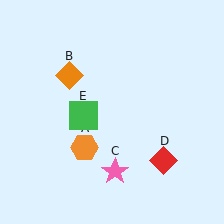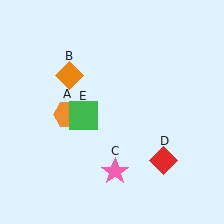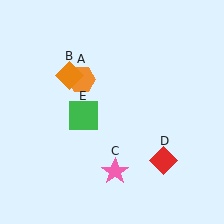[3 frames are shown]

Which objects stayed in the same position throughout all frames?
Orange diamond (object B) and pink star (object C) and red diamond (object D) and green square (object E) remained stationary.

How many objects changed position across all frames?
1 object changed position: orange hexagon (object A).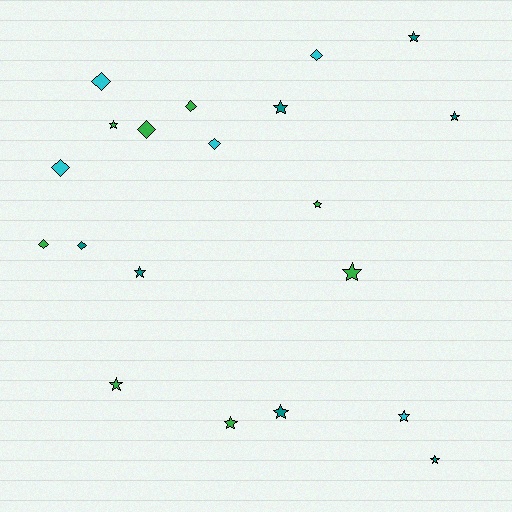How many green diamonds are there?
There are 3 green diamonds.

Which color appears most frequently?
Green, with 8 objects.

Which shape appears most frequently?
Star, with 12 objects.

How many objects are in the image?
There are 20 objects.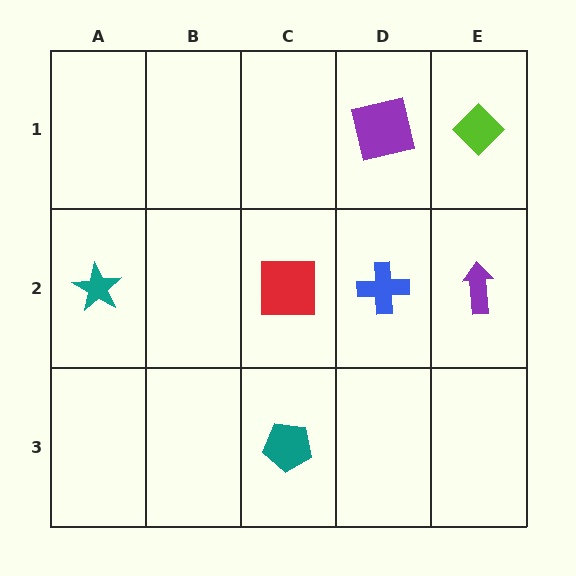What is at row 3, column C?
A teal pentagon.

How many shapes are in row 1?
2 shapes.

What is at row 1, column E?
A lime diamond.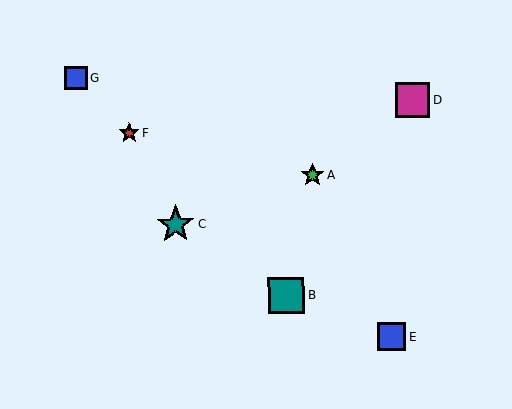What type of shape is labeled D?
Shape D is a magenta square.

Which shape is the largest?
The teal star (labeled C) is the largest.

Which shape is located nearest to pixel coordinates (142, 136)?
The red star (labeled F) at (129, 133) is nearest to that location.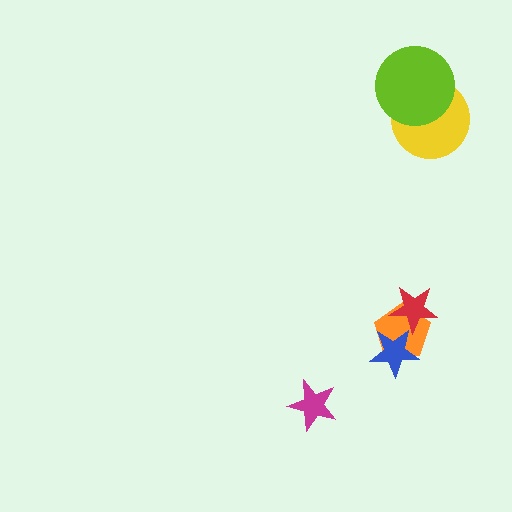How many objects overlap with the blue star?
1 object overlaps with the blue star.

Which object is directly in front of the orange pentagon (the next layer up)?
The blue star is directly in front of the orange pentagon.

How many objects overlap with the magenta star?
0 objects overlap with the magenta star.